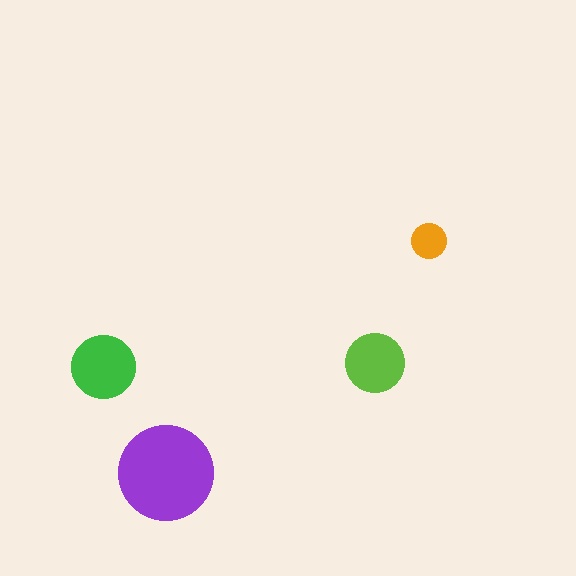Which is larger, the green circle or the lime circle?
The green one.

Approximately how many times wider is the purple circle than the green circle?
About 1.5 times wider.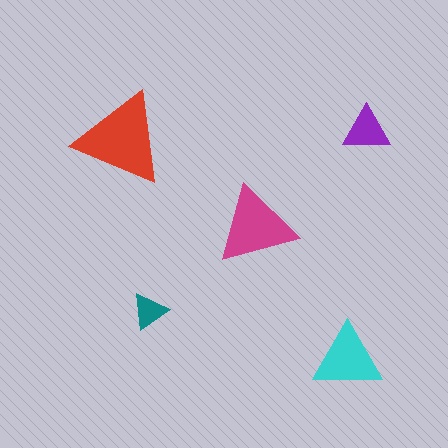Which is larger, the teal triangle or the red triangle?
The red one.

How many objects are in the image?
There are 5 objects in the image.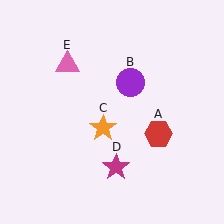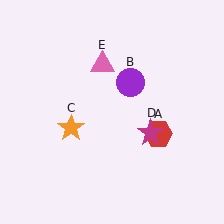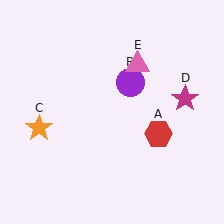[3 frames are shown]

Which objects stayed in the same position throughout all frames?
Red hexagon (object A) and purple circle (object B) remained stationary.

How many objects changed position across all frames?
3 objects changed position: orange star (object C), magenta star (object D), pink triangle (object E).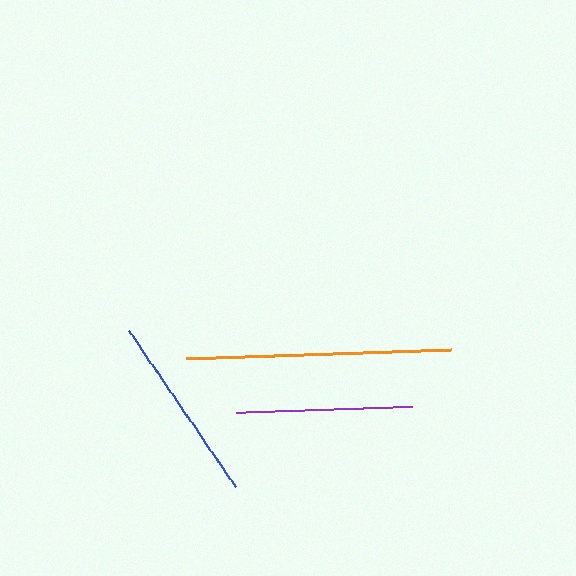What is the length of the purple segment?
The purple segment is approximately 176 pixels long.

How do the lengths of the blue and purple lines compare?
The blue and purple lines are approximately the same length.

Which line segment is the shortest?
The purple line is the shortest at approximately 176 pixels.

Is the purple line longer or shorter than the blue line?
The blue line is longer than the purple line.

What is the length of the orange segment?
The orange segment is approximately 266 pixels long.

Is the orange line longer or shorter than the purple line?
The orange line is longer than the purple line.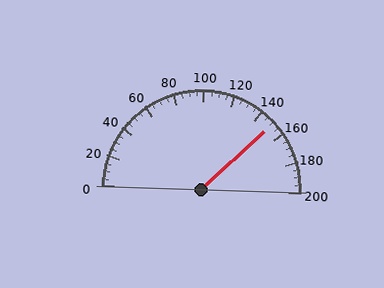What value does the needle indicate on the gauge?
The needle indicates approximately 150.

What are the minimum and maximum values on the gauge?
The gauge ranges from 0 to 200.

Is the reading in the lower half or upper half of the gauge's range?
The reading is in the upper half of the range (0 to 200).